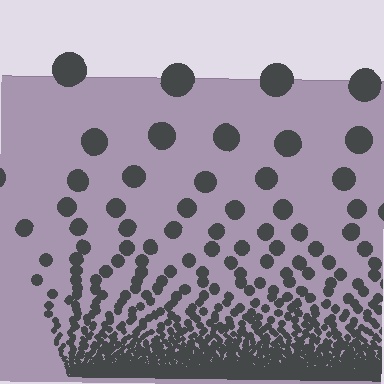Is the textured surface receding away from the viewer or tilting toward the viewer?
The surface appears to tilt toward the viewer. Texture elements get larger and sparser toward the top.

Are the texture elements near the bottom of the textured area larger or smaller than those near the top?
Smaller. The gradient is inverted — elements near the bottom are smaller and denser.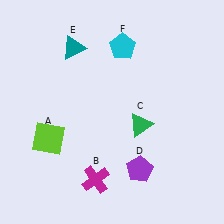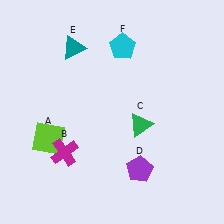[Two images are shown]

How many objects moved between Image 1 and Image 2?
1 object moved between the two images.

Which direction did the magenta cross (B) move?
The magenta cross (B) moved left.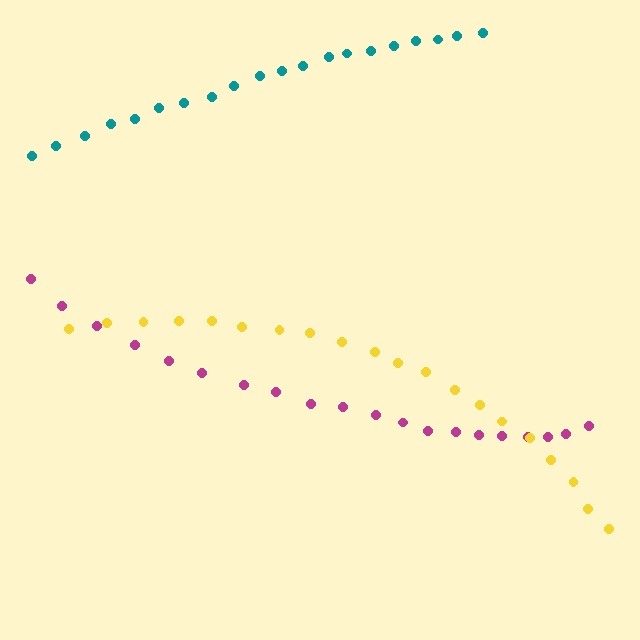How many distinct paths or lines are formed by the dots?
There are 3 distinct paths.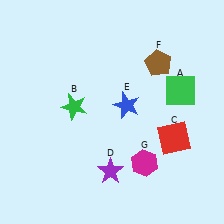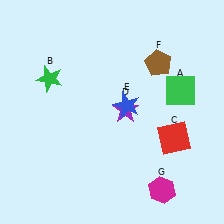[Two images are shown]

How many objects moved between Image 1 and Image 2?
3 objects moved between the two images.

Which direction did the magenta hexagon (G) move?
The magenta hexagon (G) moved down.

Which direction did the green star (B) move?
The green star (B) moved up.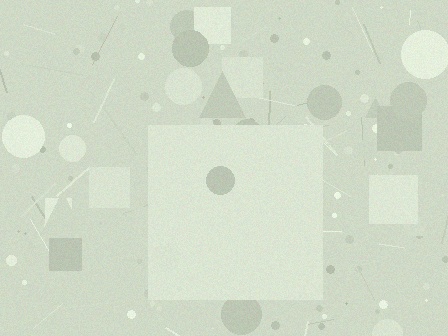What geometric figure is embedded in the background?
A square is embedded in the background.